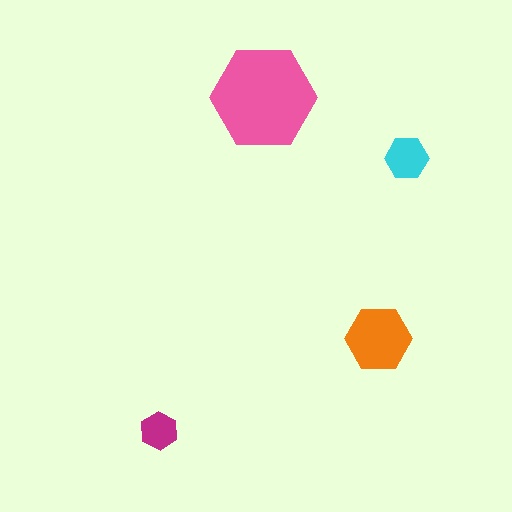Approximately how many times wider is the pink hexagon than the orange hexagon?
About 1.5 times wider.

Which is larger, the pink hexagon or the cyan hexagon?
The pink one.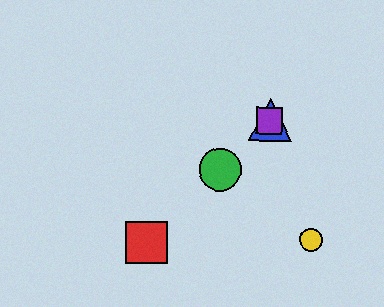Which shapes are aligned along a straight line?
The red square, the blue triangle, the green circle, the purple square are aligned along a straight line.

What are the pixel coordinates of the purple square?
The purple square is at (269, 121).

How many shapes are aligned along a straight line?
4 shapes (the red square, the blue triangle, the green circle, the purple square) are aligned along a straight line.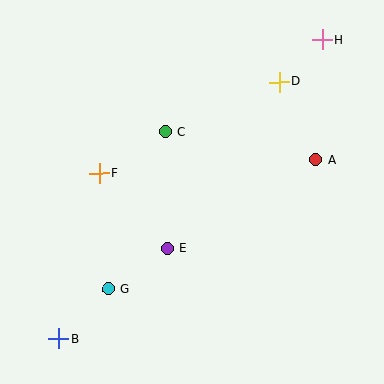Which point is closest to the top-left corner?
Point F is closest to the top-left corner.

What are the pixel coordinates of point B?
Point B is at (59, 338).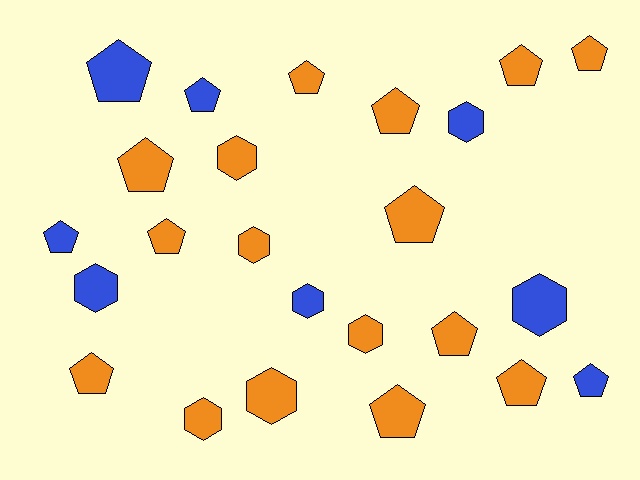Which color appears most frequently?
Orange, with 16 objects.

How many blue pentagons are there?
There are 4 blue pentagons.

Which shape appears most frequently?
Pentagon, with 15 objects.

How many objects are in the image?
There are 24 objects.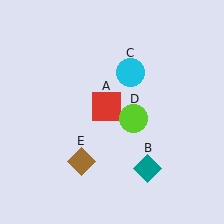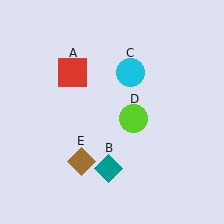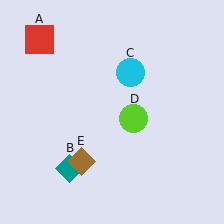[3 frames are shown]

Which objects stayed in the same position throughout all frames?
Cyan circle (object C) and lime circle (object D) and brown diamond (object E) remained stationary.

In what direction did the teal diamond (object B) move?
The teal diamond (object B) moved left.